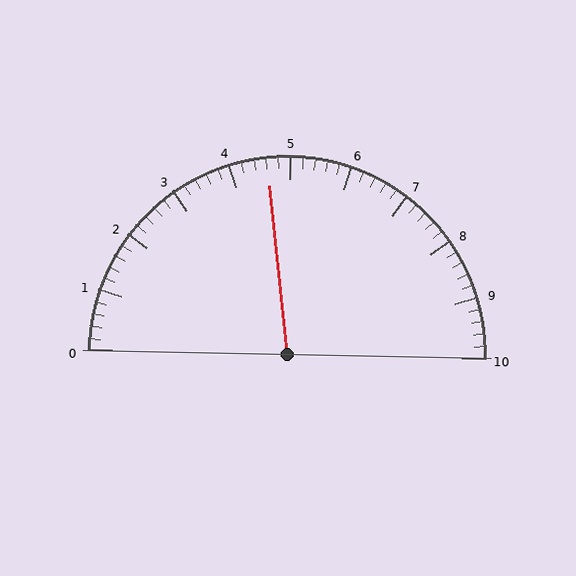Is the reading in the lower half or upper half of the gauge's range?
The reading is in the lower half of the range (0 to 10).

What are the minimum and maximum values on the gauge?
The gauge ranges from 0 to 10.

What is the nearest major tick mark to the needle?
The nearest major tick mark is 5.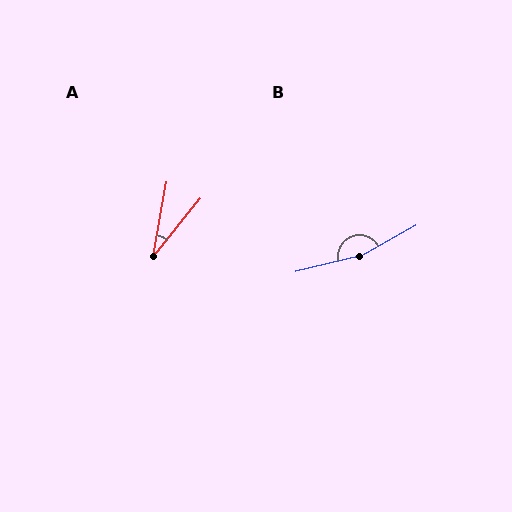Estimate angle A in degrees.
Approximately 29 degrees.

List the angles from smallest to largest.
A (29°), B (165°).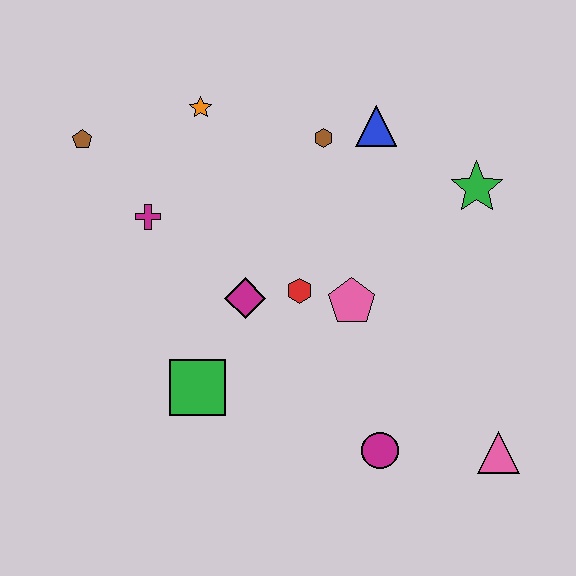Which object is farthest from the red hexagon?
The brown pentagon is farthest from the red hexagon.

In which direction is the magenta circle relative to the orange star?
The magenta circle is below the orange star.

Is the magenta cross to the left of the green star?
Yes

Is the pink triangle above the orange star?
No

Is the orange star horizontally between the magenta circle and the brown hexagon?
No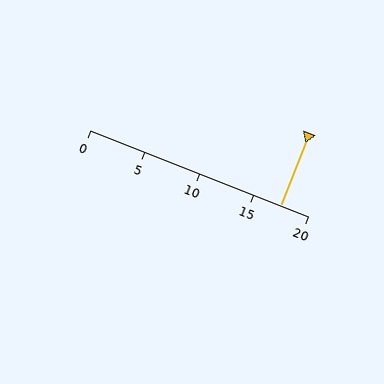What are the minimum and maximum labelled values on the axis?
The axis runs from 0 to 20.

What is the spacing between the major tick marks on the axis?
The major ticks are spaced 5 apart.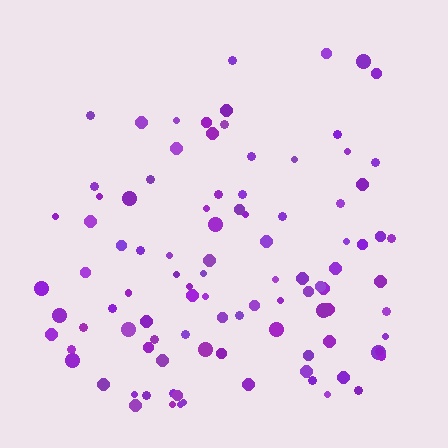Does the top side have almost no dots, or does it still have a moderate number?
Still a moderate number, just noticeably fewer than the bottom.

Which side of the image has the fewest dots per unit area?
The top.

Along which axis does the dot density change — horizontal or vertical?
Vertical.